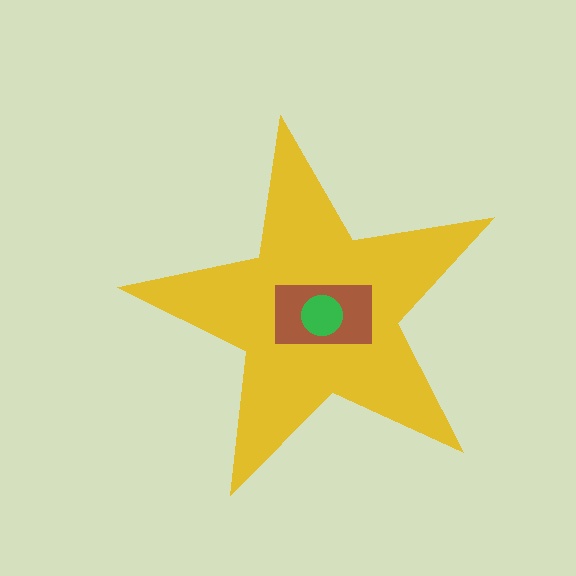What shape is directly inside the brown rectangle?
The green circle.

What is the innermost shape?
The green circle.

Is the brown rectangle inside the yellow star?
Yes.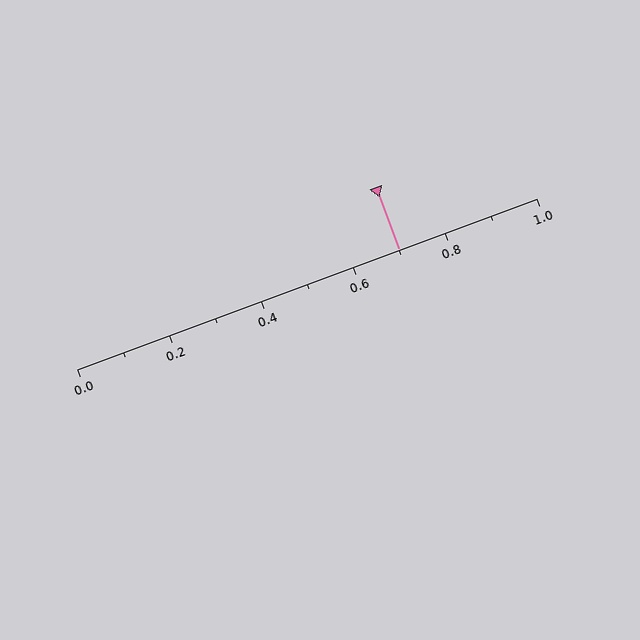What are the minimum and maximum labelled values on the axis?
The axis runs from 0.0 to 1.0.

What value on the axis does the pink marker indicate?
The marker indicates approximately 0.7.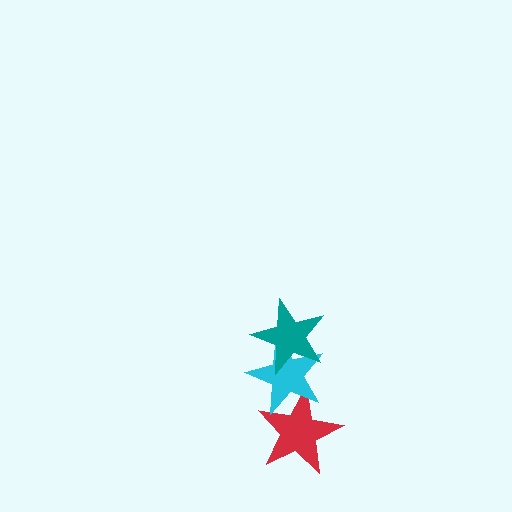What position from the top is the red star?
The red star is 3rd from the top.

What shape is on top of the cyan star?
The teal star is on top of the cyan star.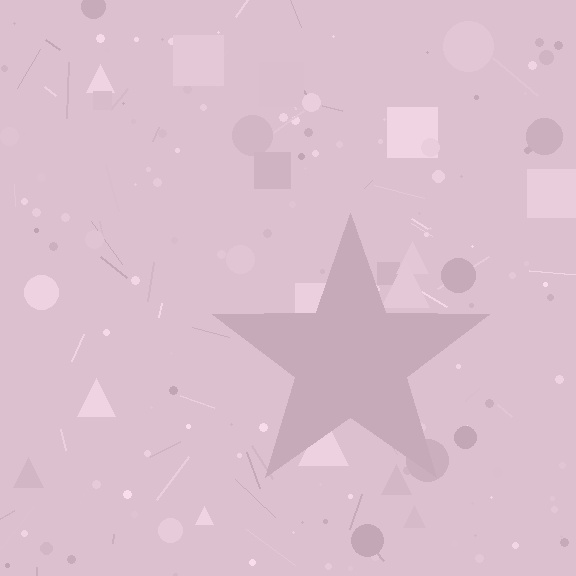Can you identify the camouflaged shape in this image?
The camouflaged shape is a star.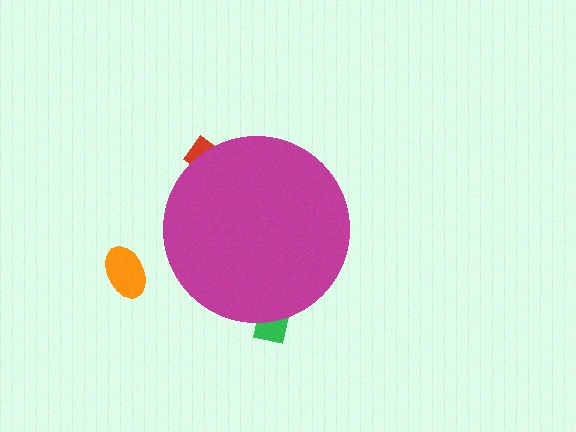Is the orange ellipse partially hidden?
No, the orange ellipse is fully visible.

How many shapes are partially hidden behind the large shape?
2 shapes are partially hidden.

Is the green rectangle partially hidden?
Yes, the green rectangle is partially hidden behind the magenta circle.